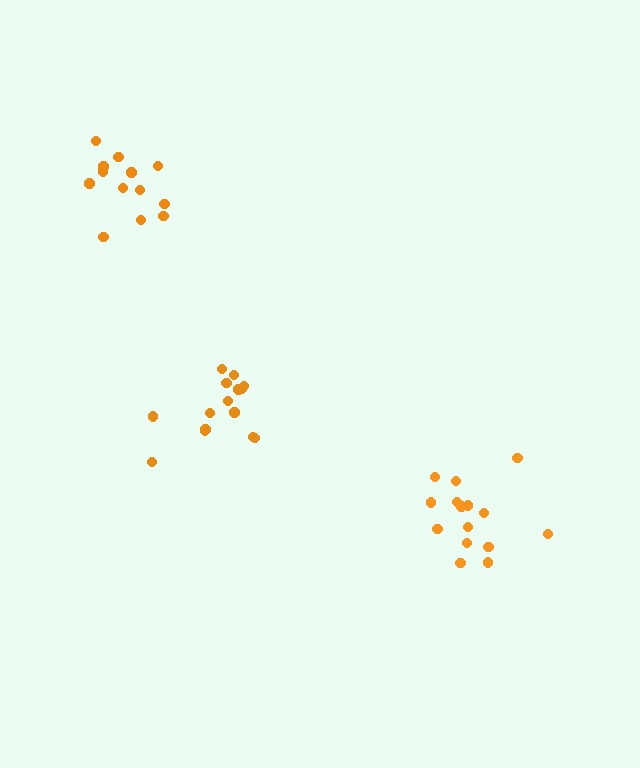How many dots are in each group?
Group 1: 13 dots, Group 2: 15 dots, Group 3: 15 dots (43 total).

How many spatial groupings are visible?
There are 3 spatial groupings.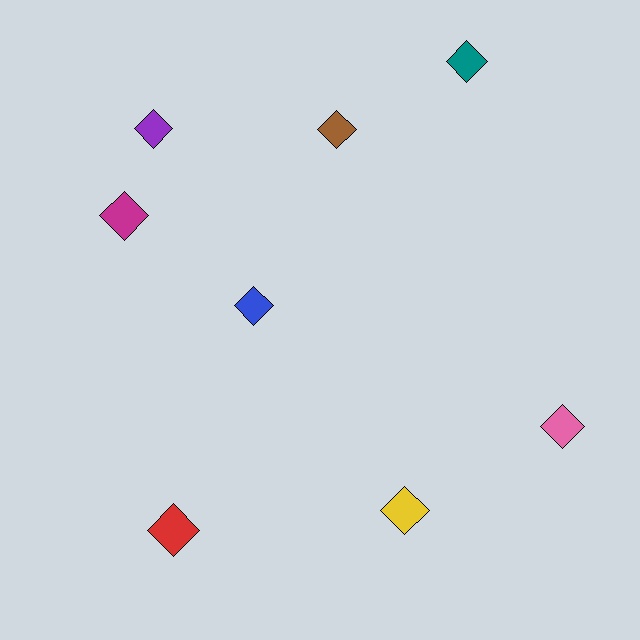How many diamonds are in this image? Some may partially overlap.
There are 8 diamonds.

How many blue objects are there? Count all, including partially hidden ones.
There is 1 blue object.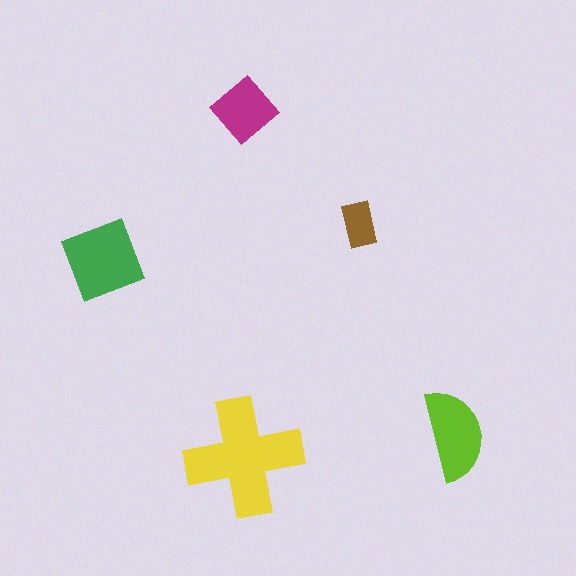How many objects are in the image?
There are 5 objects in the image.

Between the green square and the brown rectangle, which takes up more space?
The green square.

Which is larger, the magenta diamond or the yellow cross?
The yellow cross.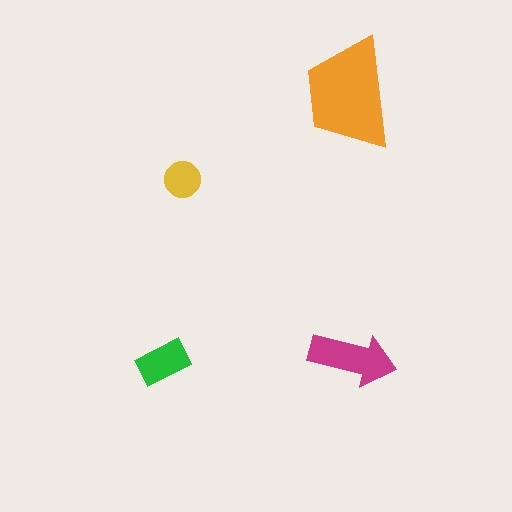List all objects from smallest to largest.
The yellow circle, the green rectangle, the magenta arrow, the orange trapezoid.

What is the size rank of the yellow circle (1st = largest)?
4th.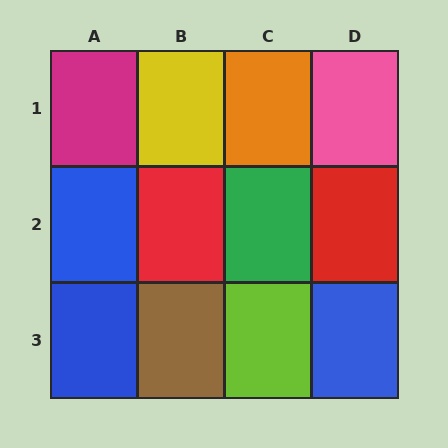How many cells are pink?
1 cell is pink.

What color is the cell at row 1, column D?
Pink.